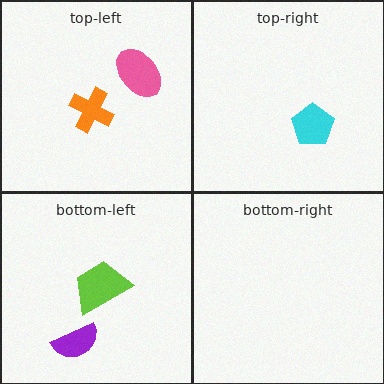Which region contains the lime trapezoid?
The bottom-left region.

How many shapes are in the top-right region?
1.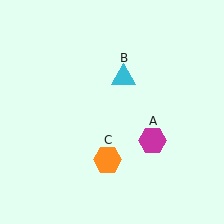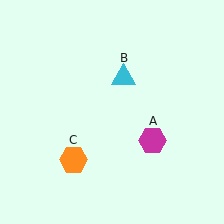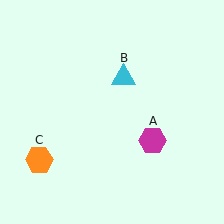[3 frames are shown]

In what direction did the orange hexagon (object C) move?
The orange hexagon (object C) moved left.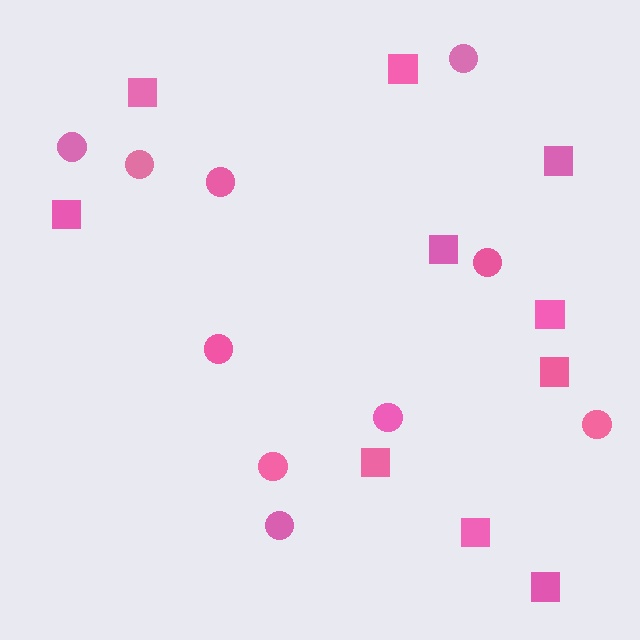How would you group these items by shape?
There are 2 groups: one group of squares (10) and one group of circles (10).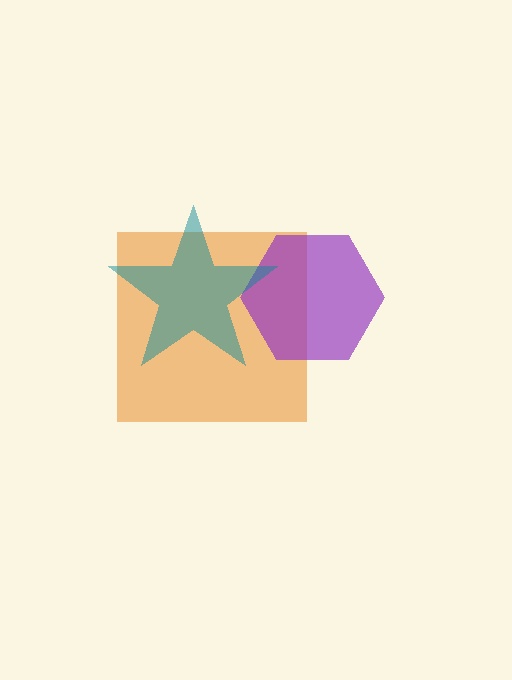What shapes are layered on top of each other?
The layered shapes are: an orange square, a purple hexagon, a teal star.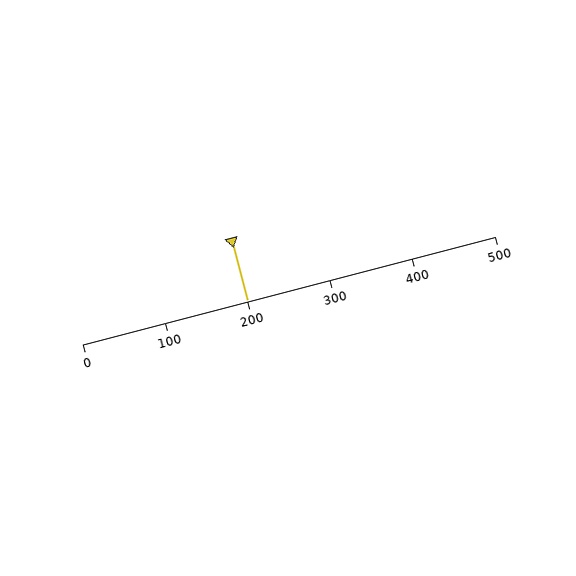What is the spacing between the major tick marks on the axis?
The major ticks are spaced 100 apart.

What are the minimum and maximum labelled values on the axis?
The axis runs from 0 to 500.